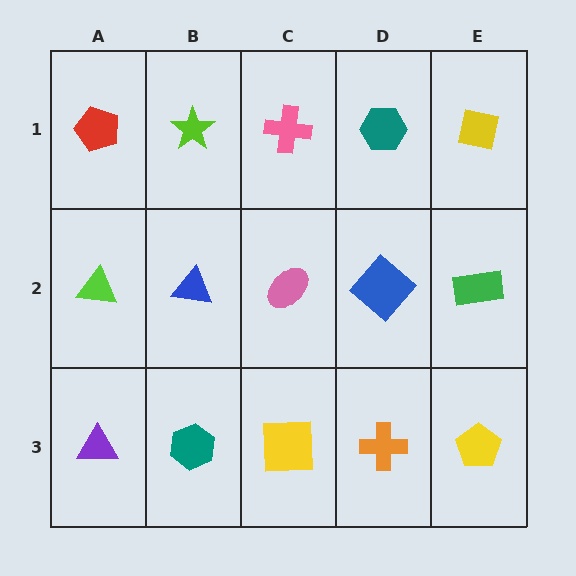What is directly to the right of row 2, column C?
A blue diamond.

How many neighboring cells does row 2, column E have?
3.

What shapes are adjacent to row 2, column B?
A lime star (row 1, column B), a teal hexagon (row 3, column B), a lime triangle (row 2, column A), a pink ellipse (row 2, column C).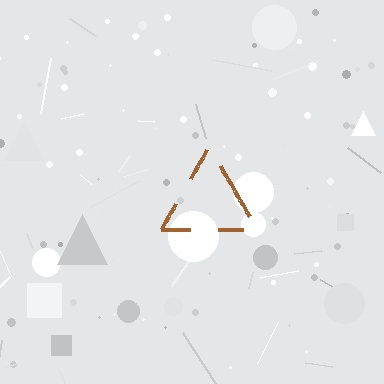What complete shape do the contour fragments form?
The contour fragments form a triangle.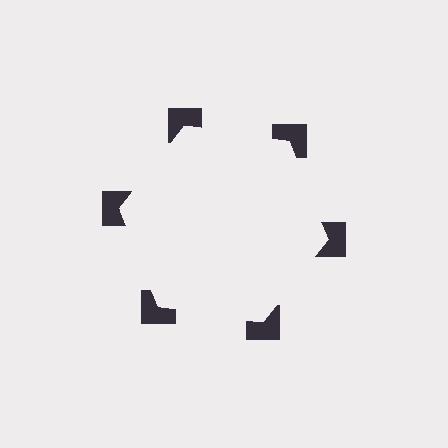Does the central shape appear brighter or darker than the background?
It typically appears slightly brighter than the background, even though no actual brightness change is drawn.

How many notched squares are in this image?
There are 6 — one at each vertex of the illusory hexagon.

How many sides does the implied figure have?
6 sides.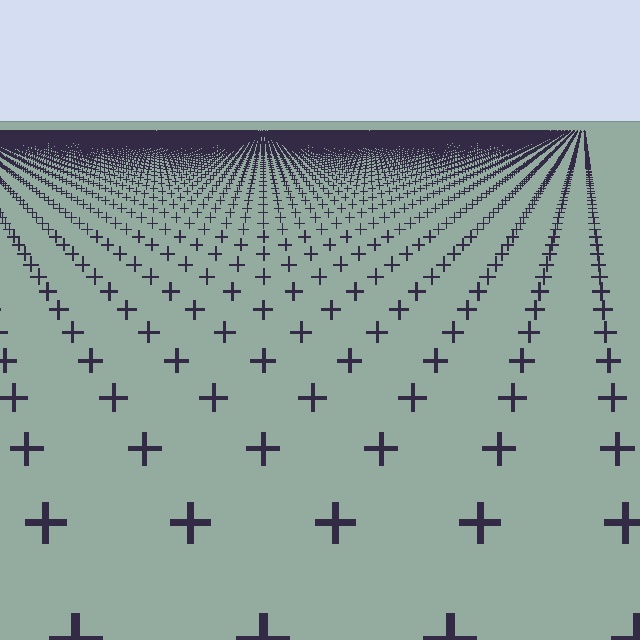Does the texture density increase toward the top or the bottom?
Density increases toward the top.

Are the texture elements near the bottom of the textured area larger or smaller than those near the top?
Larger. Near the bottom, elements are closer to the viewer and appear at a bigger on-screen size.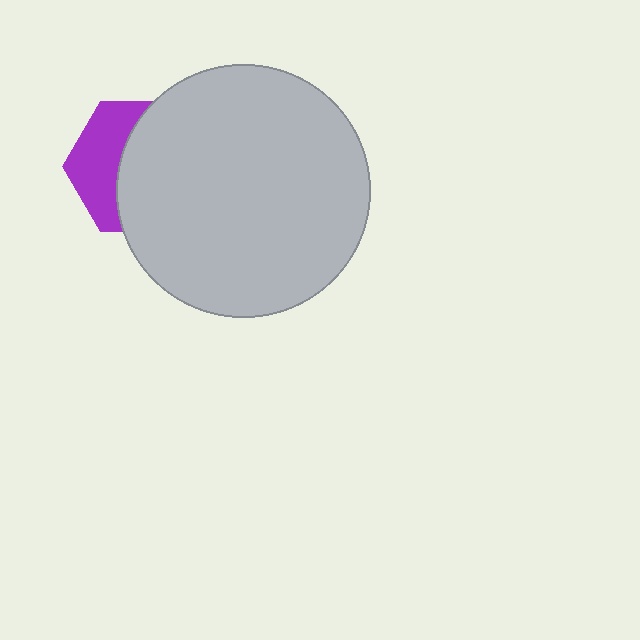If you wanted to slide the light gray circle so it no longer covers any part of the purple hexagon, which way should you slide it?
Slide it right — that is the most direct way to separate the two shapes.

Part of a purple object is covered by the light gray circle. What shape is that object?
It is a hexagon.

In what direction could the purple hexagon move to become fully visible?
The purple hexagon could move left. That would shift it out from behind the light gray circle entirely.